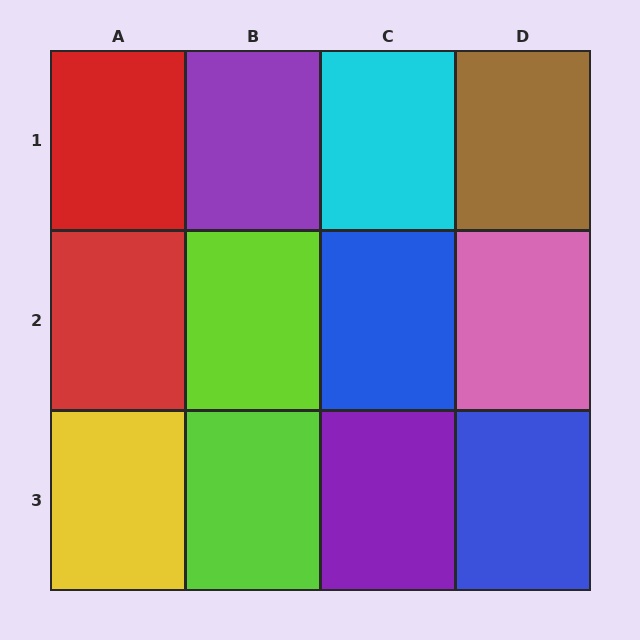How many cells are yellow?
1 cell is yellow.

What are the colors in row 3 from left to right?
Yellow, lime, purple, blue.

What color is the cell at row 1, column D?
Brown.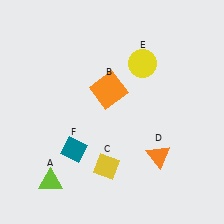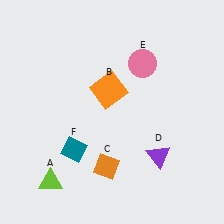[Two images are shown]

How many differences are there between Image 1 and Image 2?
There are 3 differences between the two images.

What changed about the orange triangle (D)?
In Image 1, D is orange. In Image 2, it changed to purple.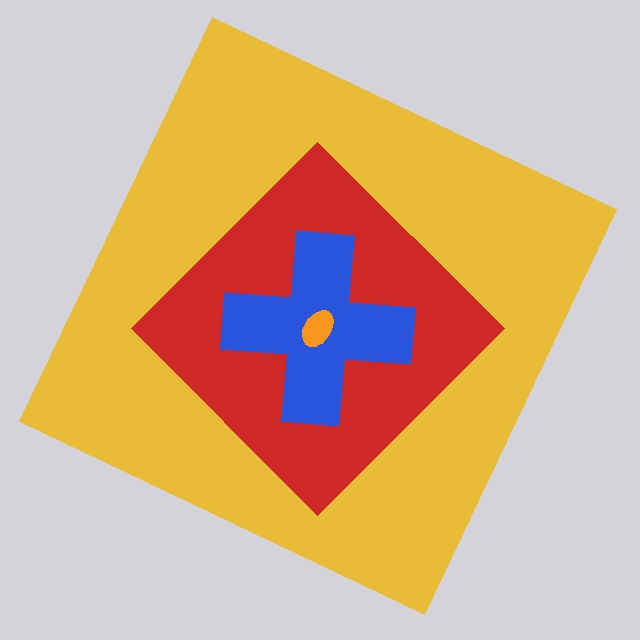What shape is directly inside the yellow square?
The red diamond.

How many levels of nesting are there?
4.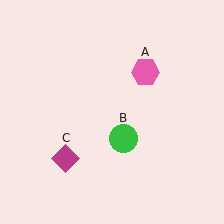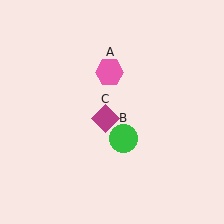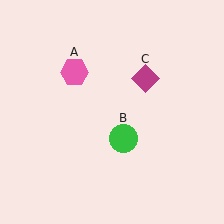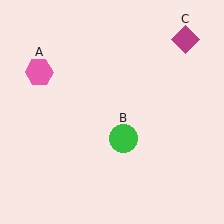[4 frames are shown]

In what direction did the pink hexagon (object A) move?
The pink hexagon (object A) moved left.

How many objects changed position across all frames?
2 objects changed position: pink hexagon (object A), magenta diamond (object C).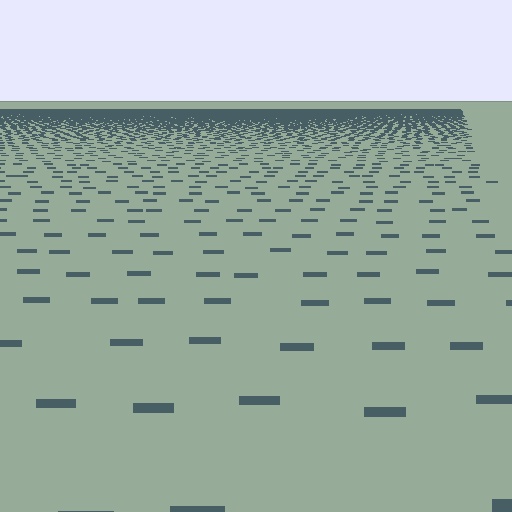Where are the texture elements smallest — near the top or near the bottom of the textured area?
Near the top.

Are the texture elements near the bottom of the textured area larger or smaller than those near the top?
Larger. Near the bottom, elements are closer to the viewer and appear at a bigger on-screen size.